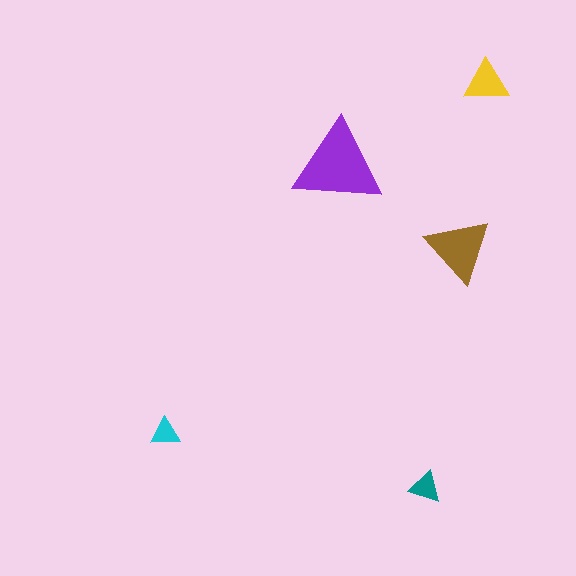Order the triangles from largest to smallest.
the purple one, the brown one, the yellow one, the teal one, the cyan one.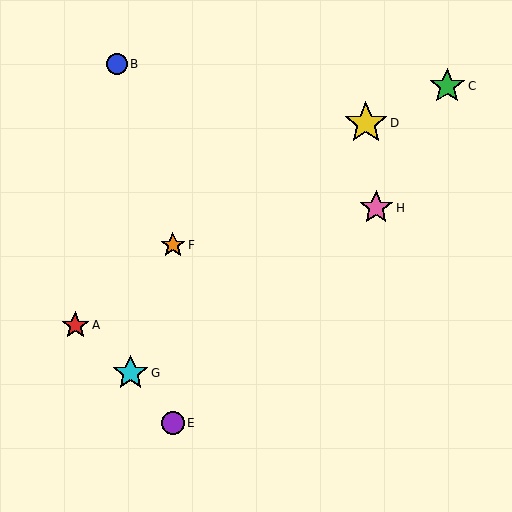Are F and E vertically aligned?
Yes, both are at x≈173.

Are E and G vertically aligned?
No, E is at x≈173 and G is at x≈131.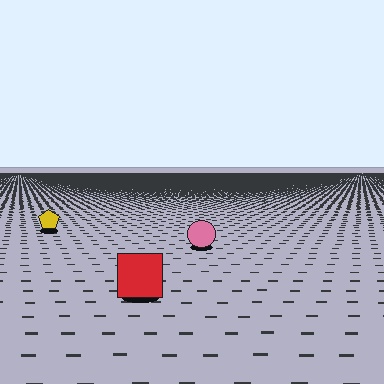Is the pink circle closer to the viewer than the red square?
No. The red square is closer — you can tell from the texture gradient: the ground texture is coarser near it.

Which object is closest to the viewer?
The red square is closest. The texture marks near it are larger and more spread out.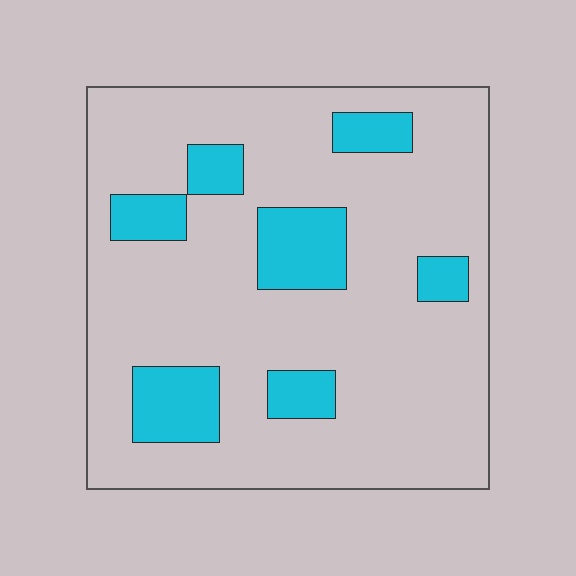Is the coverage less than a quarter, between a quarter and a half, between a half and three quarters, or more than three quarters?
Less than a quarter.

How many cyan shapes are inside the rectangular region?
7.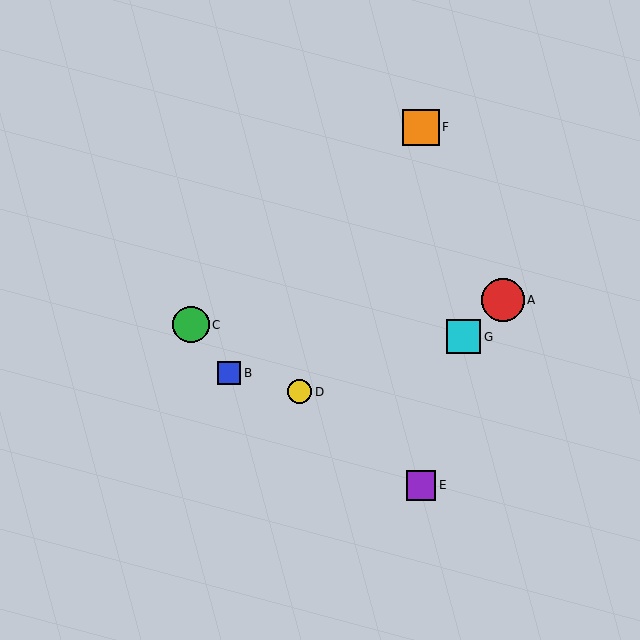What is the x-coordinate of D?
Object D is at x≈300.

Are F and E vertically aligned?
Yes, both are at x≈421.